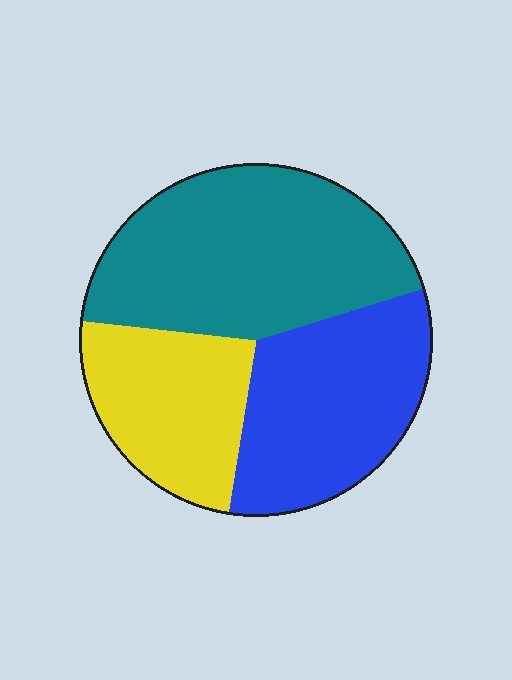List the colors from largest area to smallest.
From largest to smallest: teal, blue, yellow.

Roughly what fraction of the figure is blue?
Blue takes up between a sixth and a third of the figure.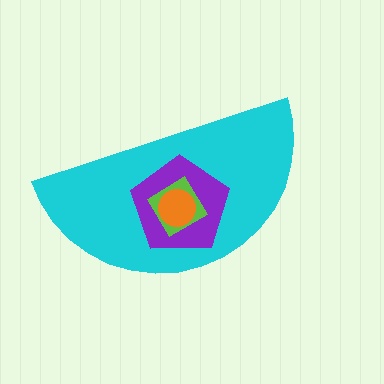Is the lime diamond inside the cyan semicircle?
Yes.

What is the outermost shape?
The cyan semicircle.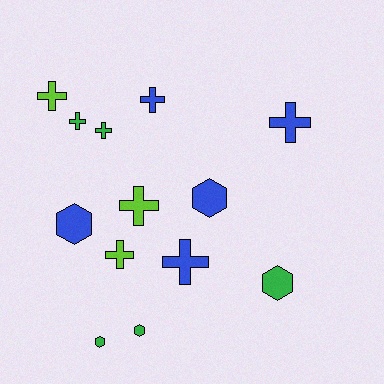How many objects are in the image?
There are 13 objects.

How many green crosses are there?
There are 2 green crosses.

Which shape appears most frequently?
Cross, with 8 objects.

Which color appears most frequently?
Blue, with 5 objects.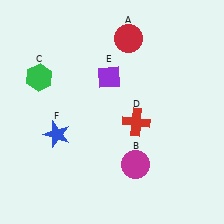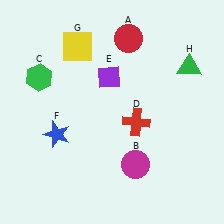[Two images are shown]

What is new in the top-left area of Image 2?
A yellow square (G) was added in the top-left area of Image 2.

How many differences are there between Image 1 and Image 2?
There are 2 differences between the two images.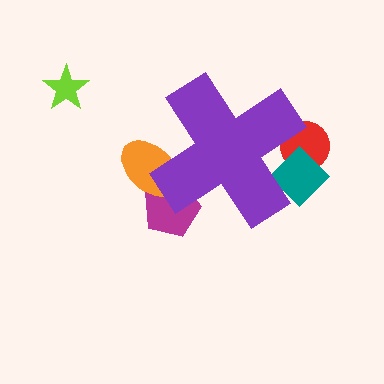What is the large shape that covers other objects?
A purple cross.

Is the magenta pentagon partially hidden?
Yes, the magenta pentagon is partially hidden behind the purple cross.